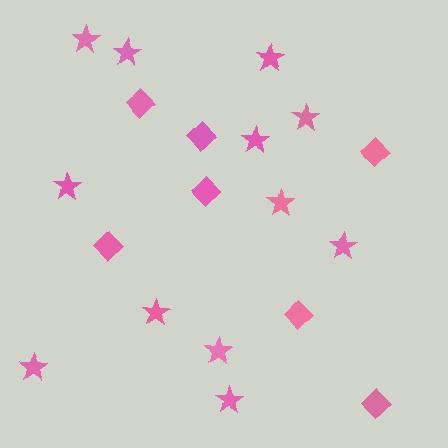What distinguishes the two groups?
There are 2 groups: one group of diamonds (7) and one group of stars (12).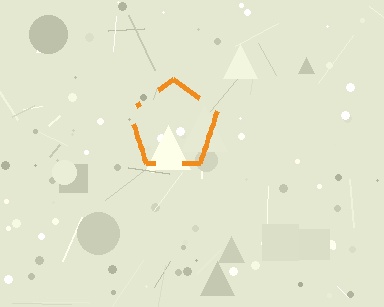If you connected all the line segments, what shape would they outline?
They would outline a pentagon.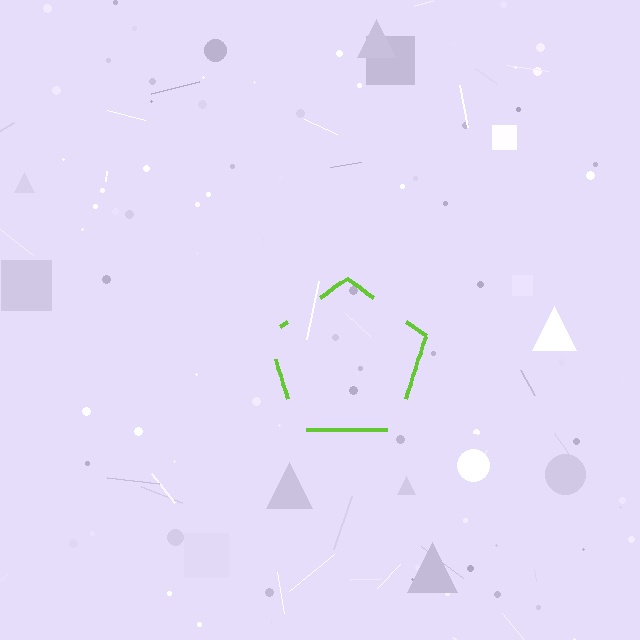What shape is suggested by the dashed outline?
The dashed outline suggests a pentagon.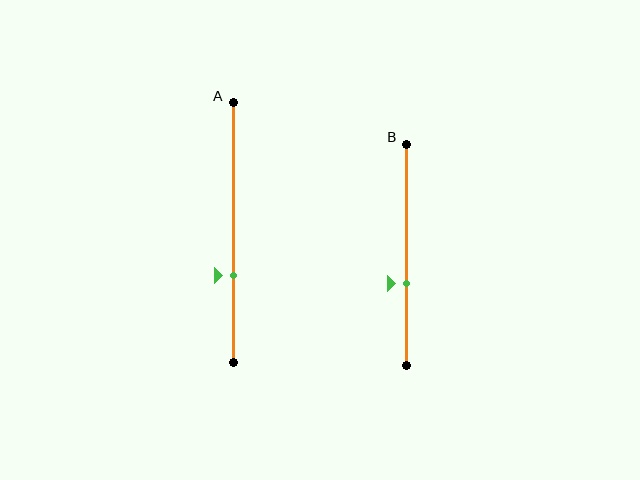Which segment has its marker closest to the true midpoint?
Segment B has its marker closest to the true midpoint.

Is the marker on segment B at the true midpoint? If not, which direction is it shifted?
No, the marker on segment B is shifted downward by about 13% of the segment length.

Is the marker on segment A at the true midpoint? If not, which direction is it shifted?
No, the marker on segment A is shifted downward by about 16% of the segment length.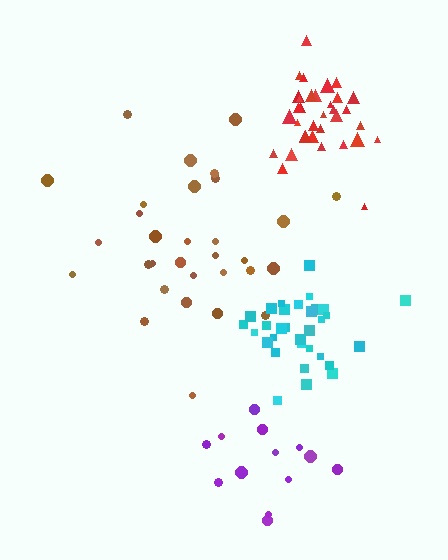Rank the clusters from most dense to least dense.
red, cyan, purple, brown.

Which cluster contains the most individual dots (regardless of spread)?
Red (35).